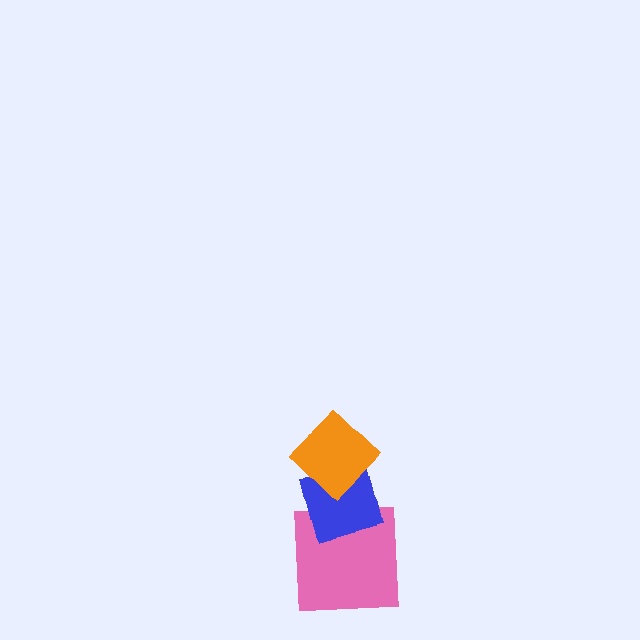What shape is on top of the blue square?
The orange diamond is on top of the blue square.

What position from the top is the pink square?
The pink square is 3rd from the top.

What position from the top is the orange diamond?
The orange diamond is 1st from the top.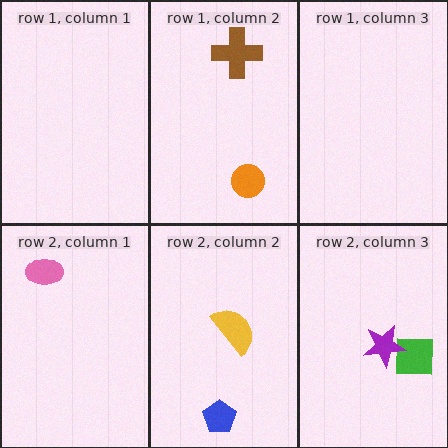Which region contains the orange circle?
The row 1, column 2 region.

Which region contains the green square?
The row 2, column 3 region.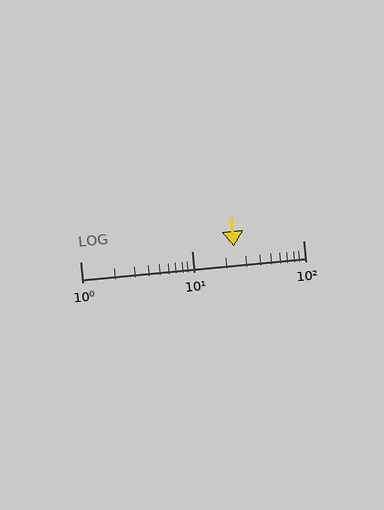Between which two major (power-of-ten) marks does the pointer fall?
The pointer is between 10 and 100.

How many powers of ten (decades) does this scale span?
The scale spans 2 decades, from 1 to 100.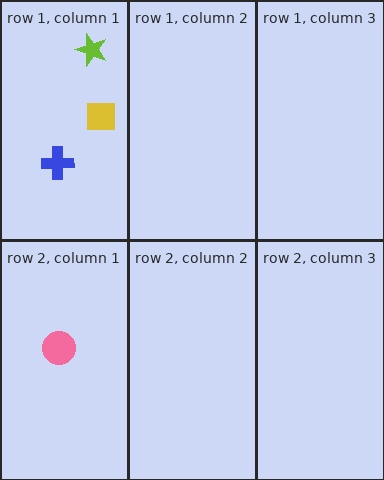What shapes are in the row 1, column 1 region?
The lime star, the yellow square, the blue cross.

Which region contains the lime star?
The row 1, column 1 region.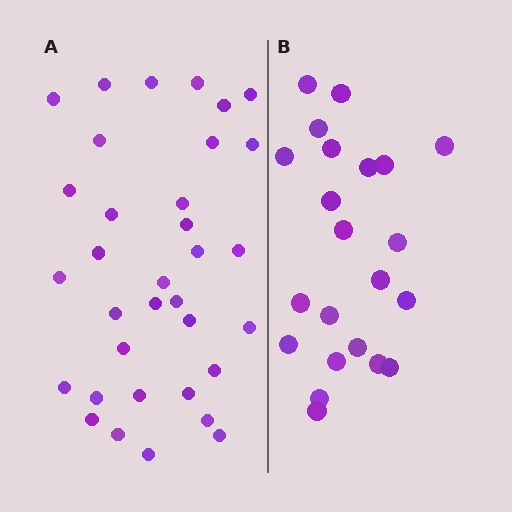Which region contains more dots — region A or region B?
Region A (the left region) has more dots.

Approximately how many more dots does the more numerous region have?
Region A has roughly 12 or so more dots than region B.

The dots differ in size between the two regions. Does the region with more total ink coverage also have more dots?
No. Region B has more total ink coverage because its dots are larger, but region A actually contains more individual dots. Total area can be misleading — the number of items is what matters here.